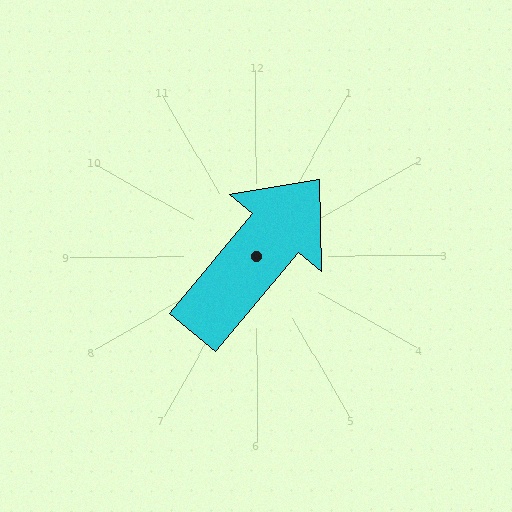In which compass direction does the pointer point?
Northeast.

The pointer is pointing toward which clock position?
Roughly 1 o'clock.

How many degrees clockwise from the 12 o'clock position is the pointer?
Approximately 40 degrees.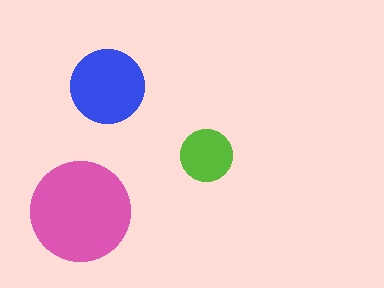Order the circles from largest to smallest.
the pink one, the blue one, the lime one.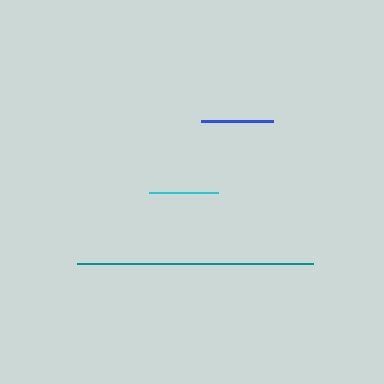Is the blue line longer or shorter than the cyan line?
The blue line is longer than the cyan line.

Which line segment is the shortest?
The cyan line is the shortest at approximately 70 pixels.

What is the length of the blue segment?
The blue segment is approximately 71 pixels long.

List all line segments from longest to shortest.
From longest to shortest: teal, blue, cyan.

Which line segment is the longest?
The teal line is the longest at approximately 237 pixels.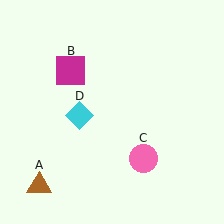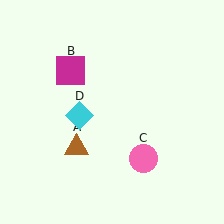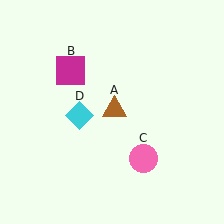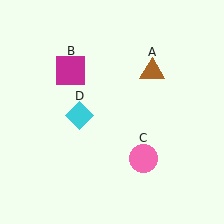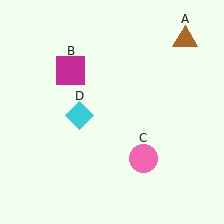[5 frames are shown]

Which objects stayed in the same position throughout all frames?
Magenta square (object B) and pink circle (object C) and cyan diamond (object D) remained stationary.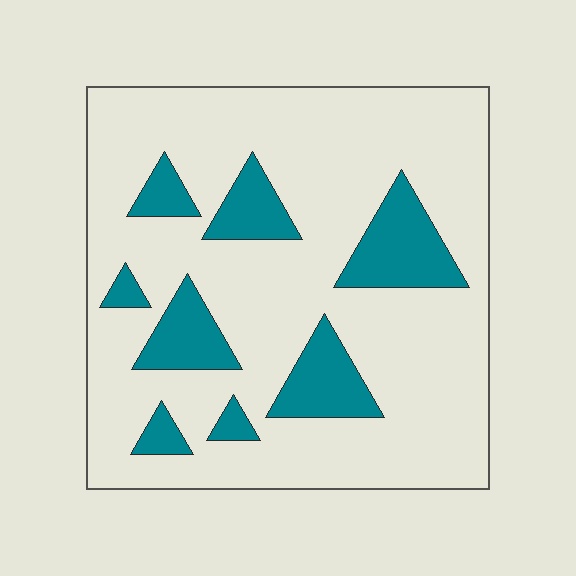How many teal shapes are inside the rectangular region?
8.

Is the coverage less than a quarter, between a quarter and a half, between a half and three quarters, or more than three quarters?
Less than a quarter.